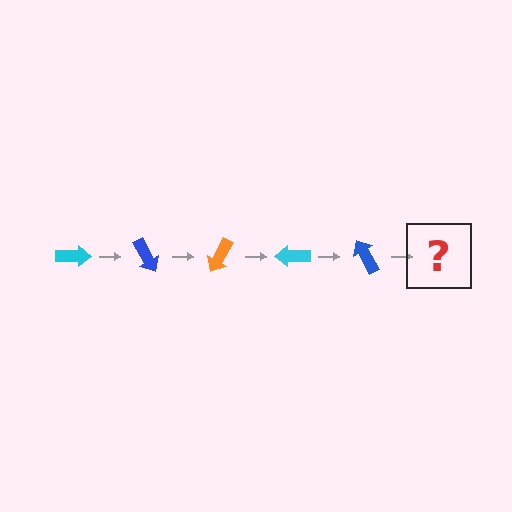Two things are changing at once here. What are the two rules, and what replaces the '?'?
The two rules are that it rotates 60 degrees each step and the color cycles through cyan, blue, and orange. The '?' should be an orange arrow, rotated 300 degrees from the start.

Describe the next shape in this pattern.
It should be an orange arrow, rotated 300 degrees from the start.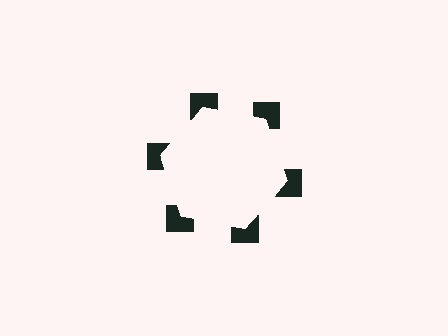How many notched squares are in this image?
There are 6 — one at each vertex of the illusory hexagon.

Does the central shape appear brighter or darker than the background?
It typically appears slightly brighter than the background, even though no actual brightness change is drawn.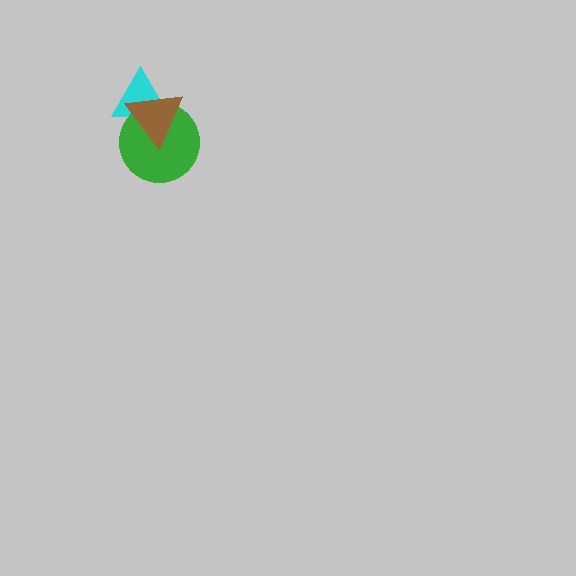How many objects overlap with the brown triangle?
2 objects overlap with the brown triangle.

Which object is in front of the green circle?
The brown triangle is in front of the green circle.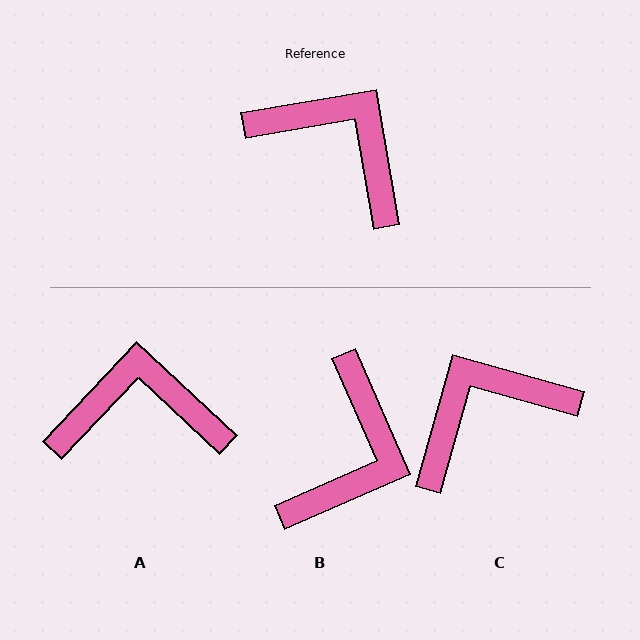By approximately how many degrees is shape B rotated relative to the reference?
Approximately 76 degrees clockwise.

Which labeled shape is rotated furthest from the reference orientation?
B, about 76 degrees away.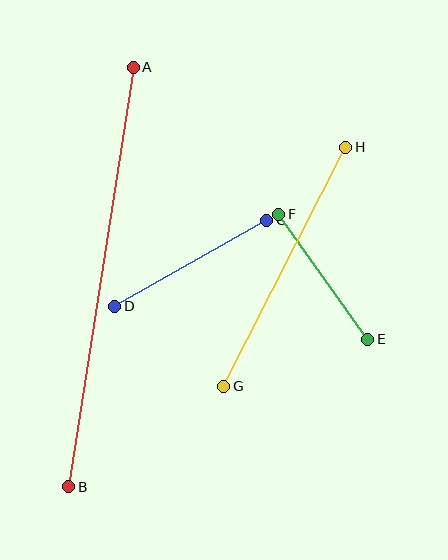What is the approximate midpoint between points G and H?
The midpoint is at approximately (285, 267) pixels.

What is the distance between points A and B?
The distance is approximately 425 pixels.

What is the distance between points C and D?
The distance is approximately 175 pixels.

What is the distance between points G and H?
The distance is approximately 268 pixels.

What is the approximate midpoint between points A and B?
The midpoint is at approximately (101, 277) pixels.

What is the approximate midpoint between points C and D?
The midpoint is at approximately (191, 263) pixels.